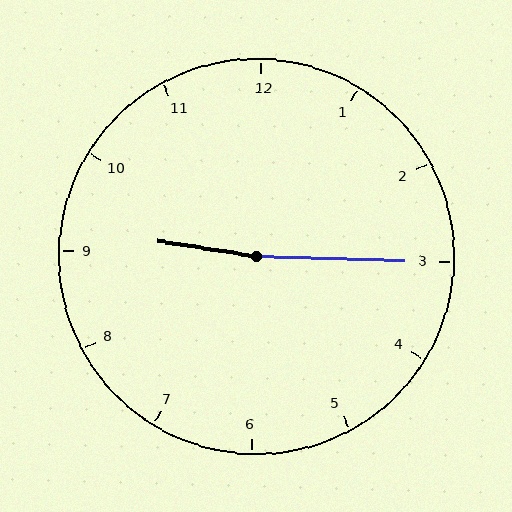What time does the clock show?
9:15.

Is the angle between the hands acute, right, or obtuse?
It is obtuse.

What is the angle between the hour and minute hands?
Approximately 172 degrees.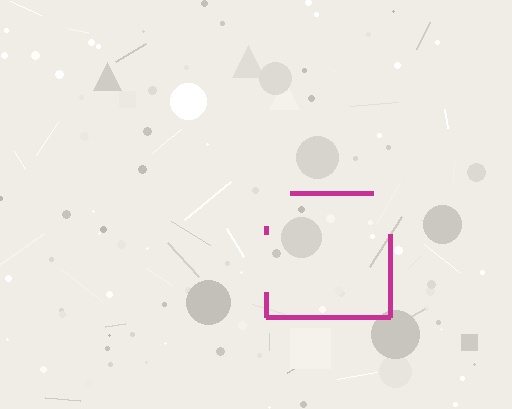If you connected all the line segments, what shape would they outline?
They would outline a square.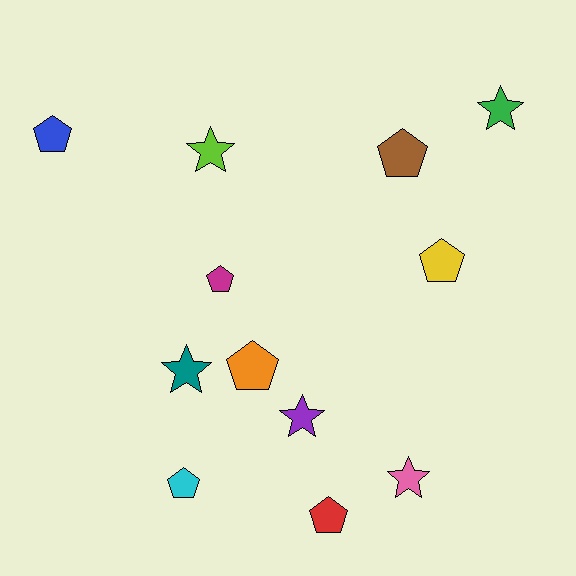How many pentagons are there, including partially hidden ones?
There are 7 pentagons.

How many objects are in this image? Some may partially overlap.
There are 12 objects.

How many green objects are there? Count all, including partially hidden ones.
There is 1 green object.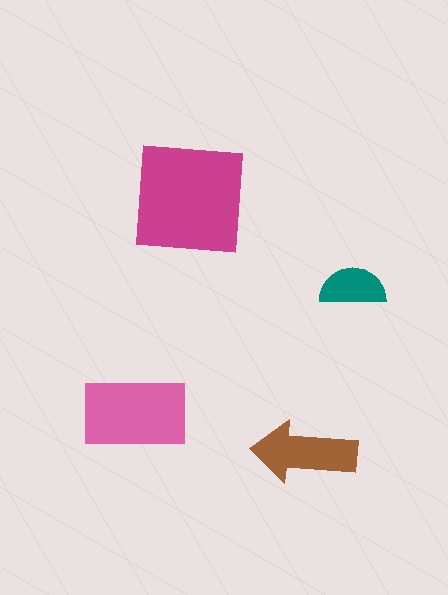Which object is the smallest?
The teal semicircle.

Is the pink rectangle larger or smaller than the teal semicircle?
Larger.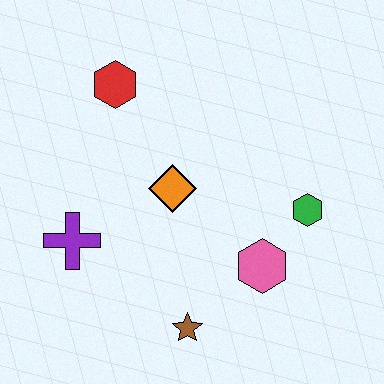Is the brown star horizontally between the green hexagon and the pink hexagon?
No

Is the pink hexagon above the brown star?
Yes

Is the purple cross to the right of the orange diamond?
No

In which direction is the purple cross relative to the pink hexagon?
The purple cross is to the left of the pink hexagon.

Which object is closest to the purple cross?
The orange diamond is closest to the purple cross.